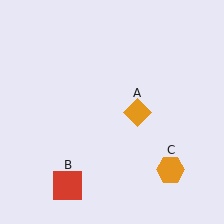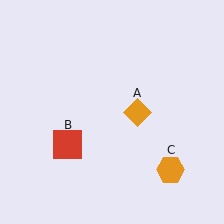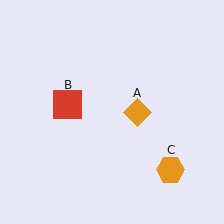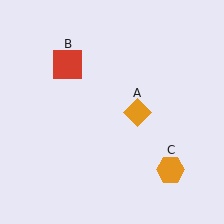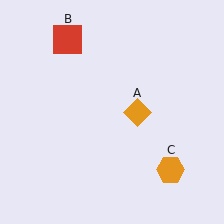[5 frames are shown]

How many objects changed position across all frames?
1 object changed position: red square (object B).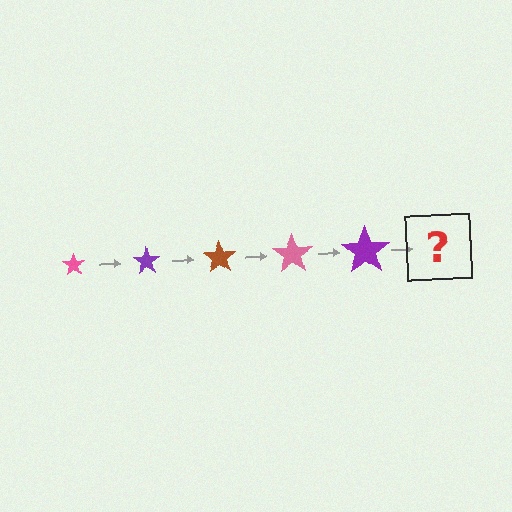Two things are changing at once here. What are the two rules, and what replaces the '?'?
The two rules are that the star grows larger each step and the color cycles through pink, purple, and brown. The '?' should be a brown star, larger than the previous one.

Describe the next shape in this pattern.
It should be a brown star, larger than the previous one.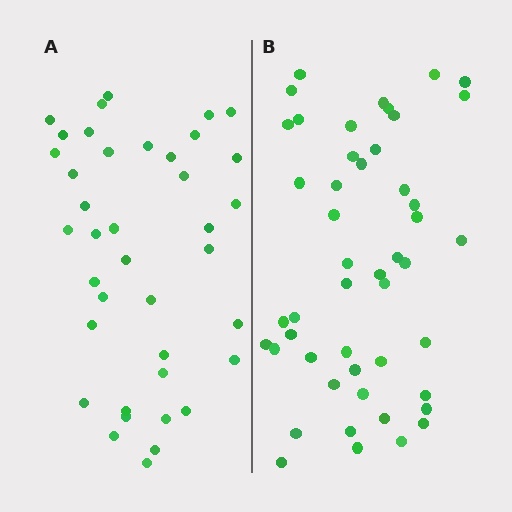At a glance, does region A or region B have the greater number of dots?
Region B (the right region) has more dots.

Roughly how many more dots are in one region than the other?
Region B has roughly 8 or so more dots than region A.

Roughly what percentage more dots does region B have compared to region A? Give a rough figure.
About 25% more.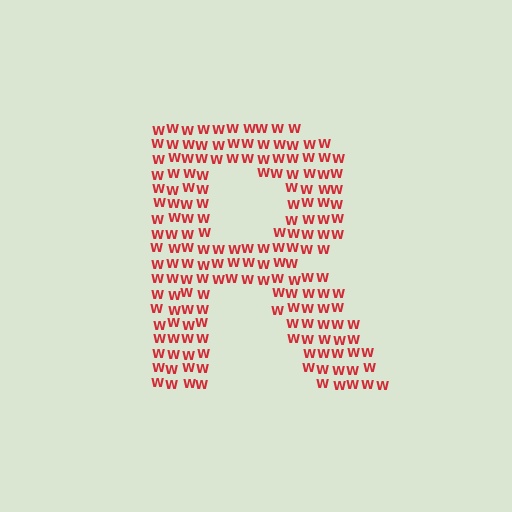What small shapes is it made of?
It is made of small letter W's.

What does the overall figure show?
The overall figure shows the letter R.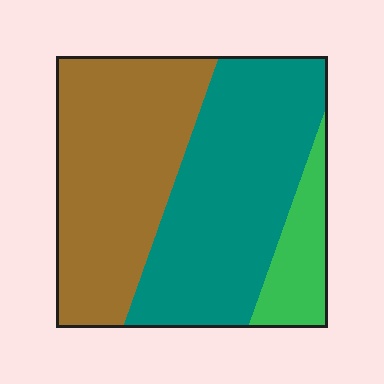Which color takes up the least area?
Green, at roughly 10%.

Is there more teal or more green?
Teal.